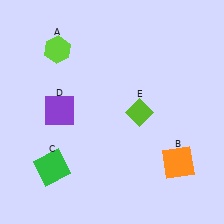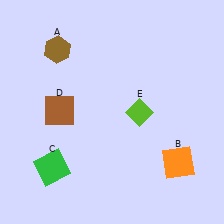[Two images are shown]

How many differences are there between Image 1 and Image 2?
There are 2 differences between the two images.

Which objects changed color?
A changed from lime to brown. D changed from purple to brown.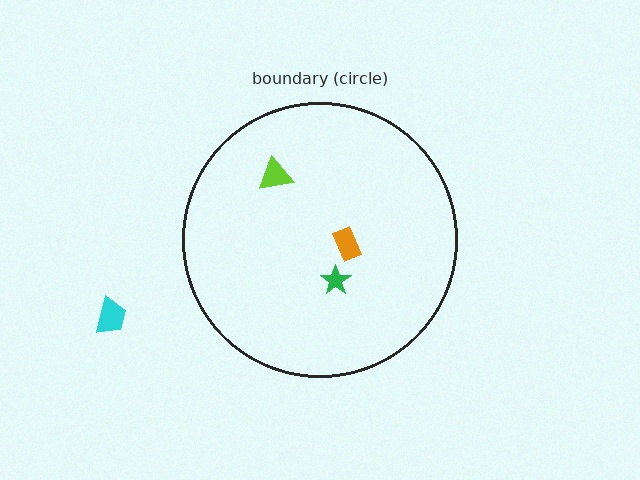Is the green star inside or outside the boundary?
Inside.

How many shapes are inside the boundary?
3 inside, 1 outside.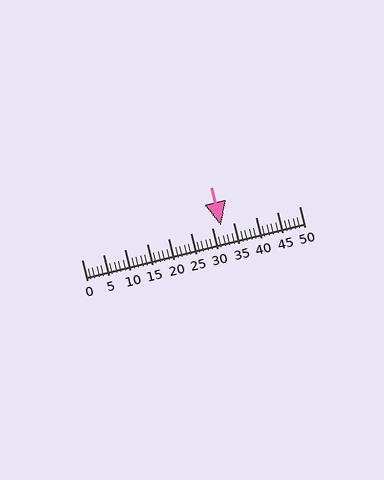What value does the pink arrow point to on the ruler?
The pink arrow points to approximately 32.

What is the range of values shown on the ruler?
The ruler shows values from 0 to 50.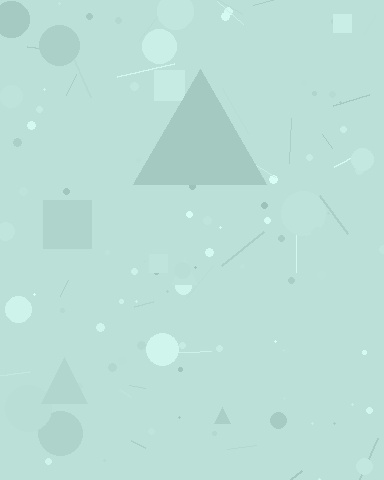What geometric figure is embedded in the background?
A triangle is embedded in the background.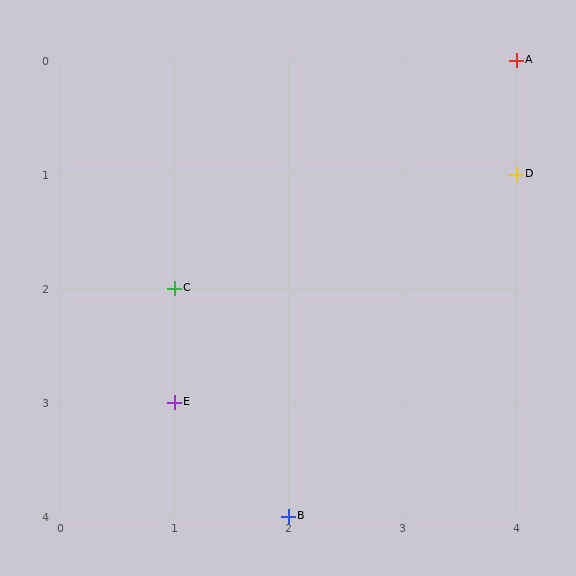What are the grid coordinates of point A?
Point A is at grid coordinates (4, 0).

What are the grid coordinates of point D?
Point D is at grid coordinates (4, 1).